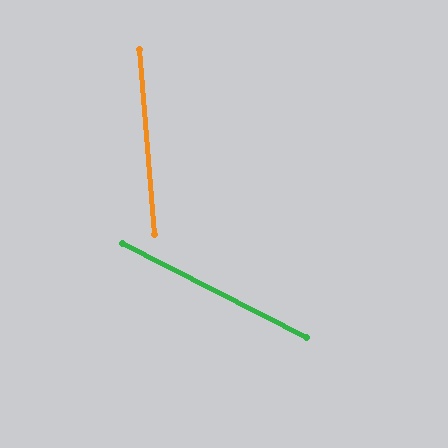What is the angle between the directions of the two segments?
Approximately 58 degrees.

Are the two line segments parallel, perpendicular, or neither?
Neither parallel nor perpendicular — they differ by about 58°.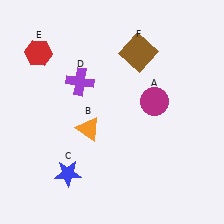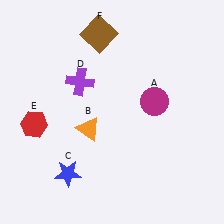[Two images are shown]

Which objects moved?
The objects that moved are: the red hexagon (E), the brown square (F).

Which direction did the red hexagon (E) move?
The red hexagon (E) moved down.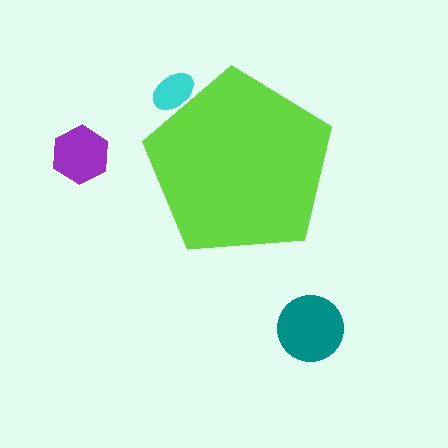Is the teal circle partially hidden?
No, the teal circle is fully visible.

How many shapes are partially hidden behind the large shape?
1 shape is partially hidden.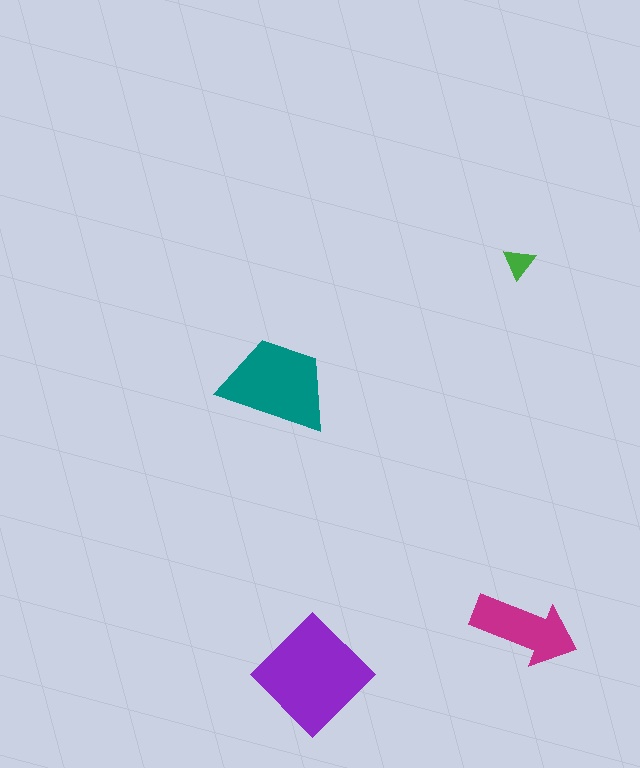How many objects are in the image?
There are 4 objects in the image.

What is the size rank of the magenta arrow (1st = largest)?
3rd.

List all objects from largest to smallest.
The purple diamond, the teal trapezoid, the magenta arrow, the green triangle.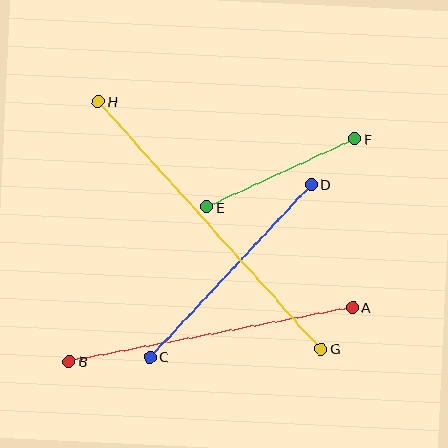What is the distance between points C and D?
The distance is approximately 237 pixels.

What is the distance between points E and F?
The distance is approximately 163 pixels.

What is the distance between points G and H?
The distance is approximately 333 pixels.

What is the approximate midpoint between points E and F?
The midpoint is at approximately (281, 173) pixels.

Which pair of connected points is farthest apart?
Points G and H are farthest apart.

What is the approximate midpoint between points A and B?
The midpoint is at approximately (211, 334) pixels.